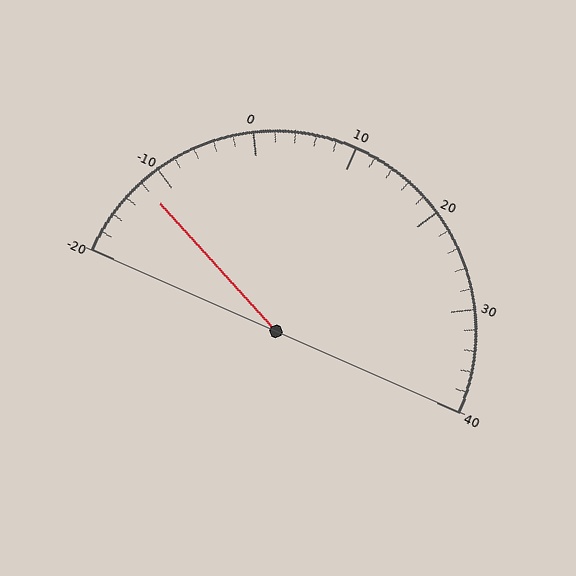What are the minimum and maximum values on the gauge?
The gauge ranges from -20 to 40.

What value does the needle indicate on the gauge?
The needle indicates approximately -12.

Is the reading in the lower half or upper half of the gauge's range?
The reading is in the lower half of the range (-20 to 40).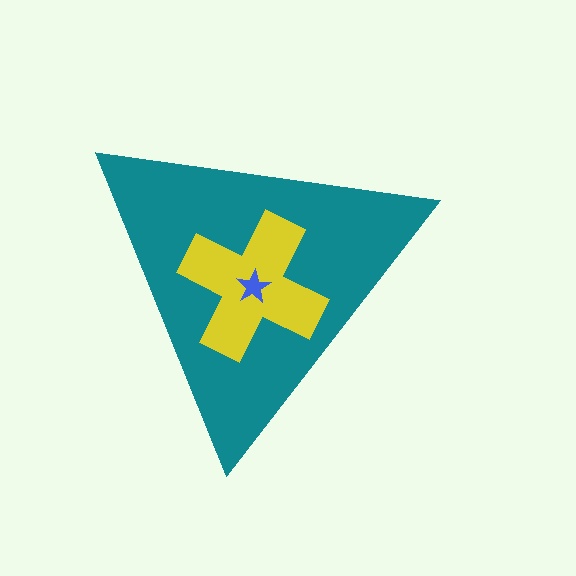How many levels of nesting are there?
3.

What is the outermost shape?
The teal triangle.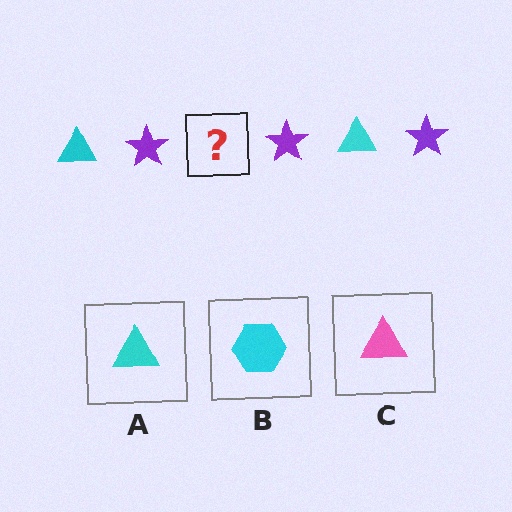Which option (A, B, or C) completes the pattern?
A.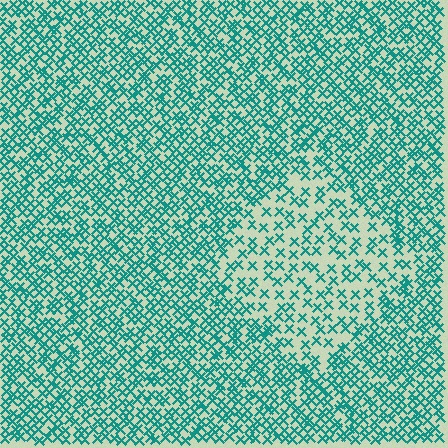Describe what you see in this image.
The image contains small teal elements arranged at two different densities. A diamond-shaped region is visible where the elements are less densely packed than the surrounding area.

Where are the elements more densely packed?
The elements are more densely packed outside the diamond boundary.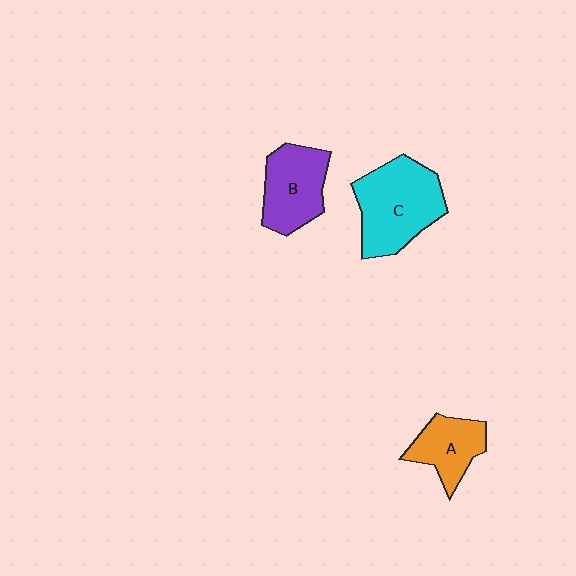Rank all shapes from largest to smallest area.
From largest to smallest: C (cyan), B (purple), A (orange).